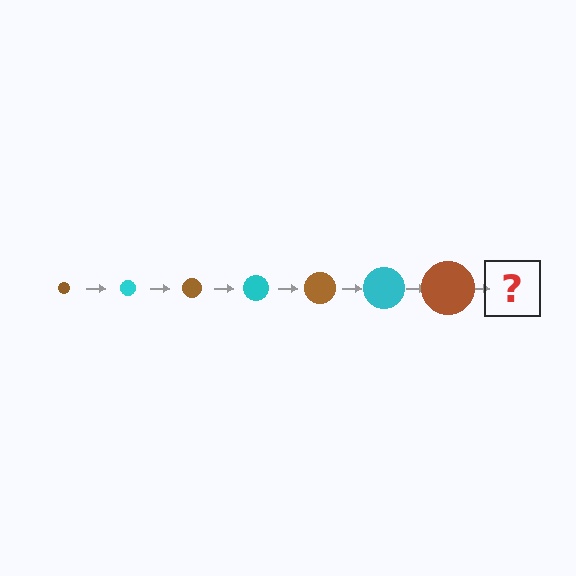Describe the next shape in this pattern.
It should be a cyan circle, larger than the previous one.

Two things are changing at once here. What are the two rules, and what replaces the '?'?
The two rules are that the circle grows larger each step and the color cycles through brown and cyan. The '?' should be a cyan circle, larger than the previous one.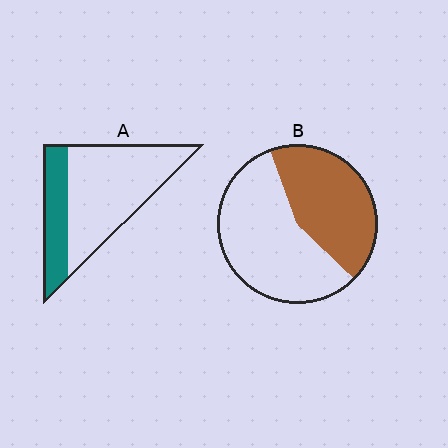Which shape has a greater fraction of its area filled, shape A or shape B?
Shape B.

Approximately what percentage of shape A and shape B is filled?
A is approximately 30% and B is approximately 45%.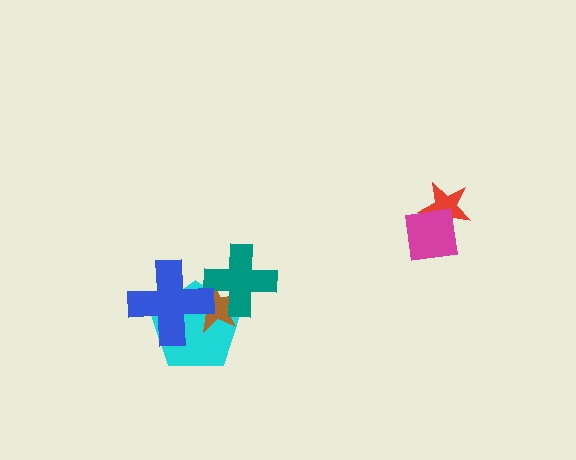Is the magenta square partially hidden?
No, no other shape covers it.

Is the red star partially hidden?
Yes, it is partially covered by another shape.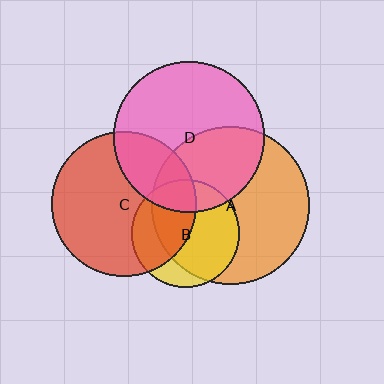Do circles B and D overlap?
Yes.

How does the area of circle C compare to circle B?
Approximately 1.8 times.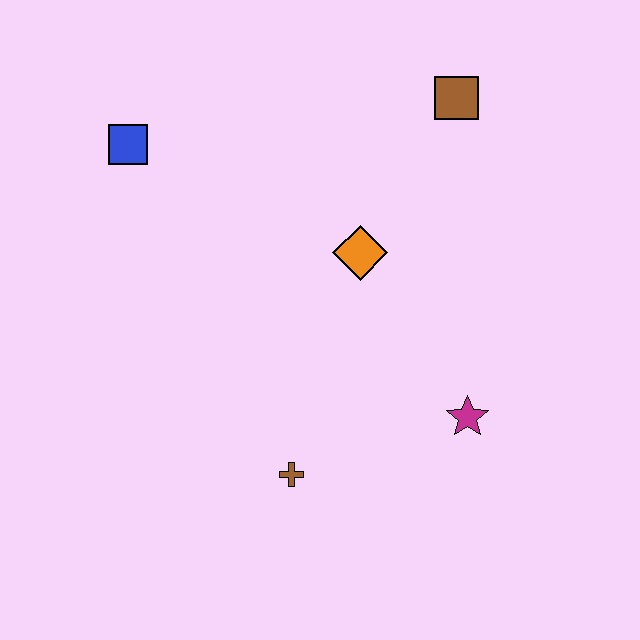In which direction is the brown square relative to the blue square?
The brown square is to the right of the blue square.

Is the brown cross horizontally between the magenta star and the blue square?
Yes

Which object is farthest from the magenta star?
The blue square is farthest from the magenta star.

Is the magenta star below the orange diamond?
Yes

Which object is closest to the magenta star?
The brown cross is closest to the magenta star.